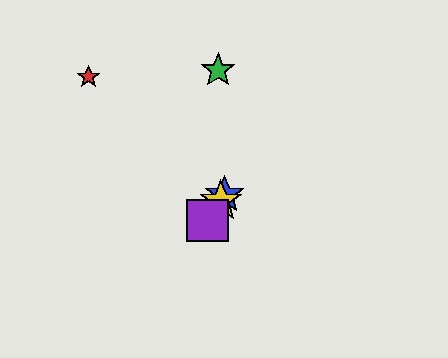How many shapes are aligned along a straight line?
3 shapes (the blue star, the yellow star, the purple square) are aligned along a straight line.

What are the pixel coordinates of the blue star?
The blue star is at (225, 195).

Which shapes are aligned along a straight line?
The blue star, the yellow star, the purple square are aligned along a straight line.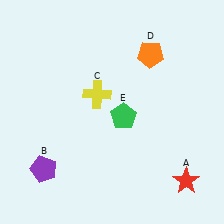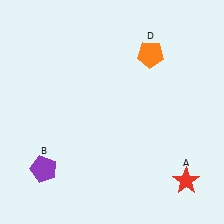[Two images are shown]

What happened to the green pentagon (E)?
The green pentagon (E) was removed in Image 2. It was in the bottom-right area of Image 1.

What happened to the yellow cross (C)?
The yellow cross (C) was removed in Image 2. It was in the top-left area of Image 1.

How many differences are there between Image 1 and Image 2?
There are 2 differences between the two images.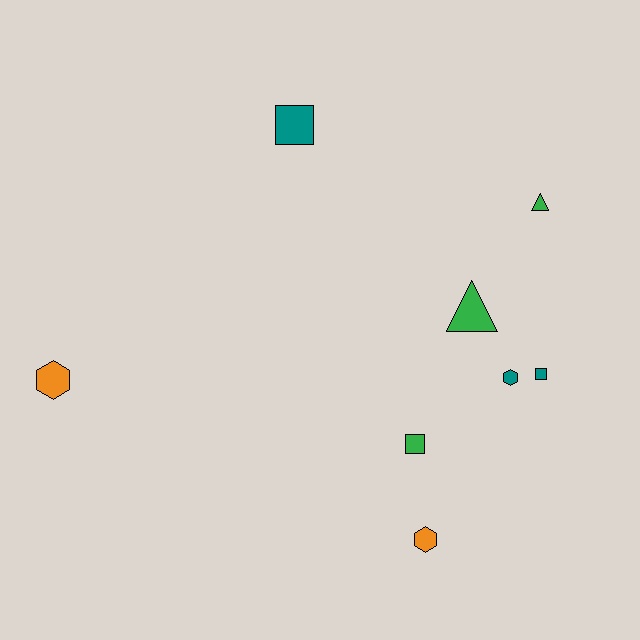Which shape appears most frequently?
Square, with 3 objects.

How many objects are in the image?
There are 8 objects.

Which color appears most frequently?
Teal, with 3 objects.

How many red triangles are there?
There are no red triangles.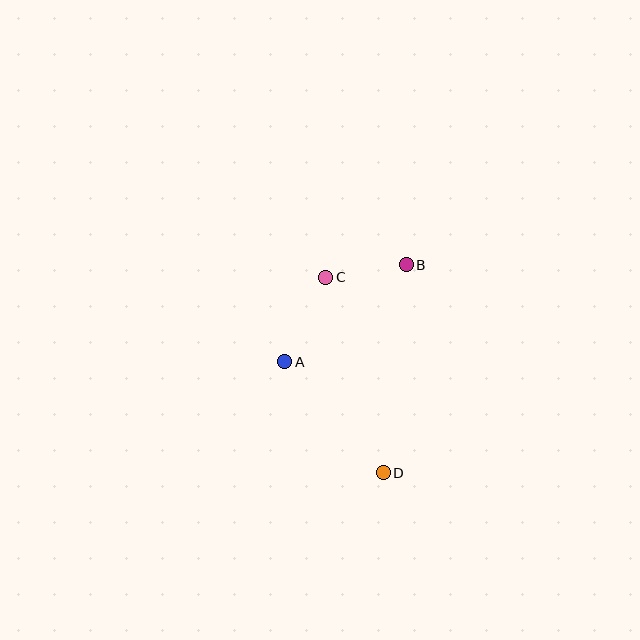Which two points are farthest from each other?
Points B and D are farthest from each other.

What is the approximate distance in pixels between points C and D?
The distance between C and D is approximately 204 pixels.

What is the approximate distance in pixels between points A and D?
The distance between A and D is approximately 149 pixels.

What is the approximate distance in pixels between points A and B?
The distance between A and B is approximately 155 pixels.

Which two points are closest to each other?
Points B and C are closest to each other.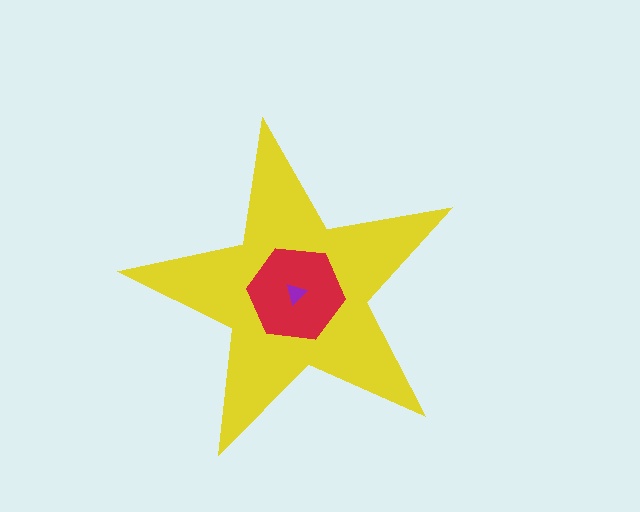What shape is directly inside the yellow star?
The red hexagon.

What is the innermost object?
The purple triangle.